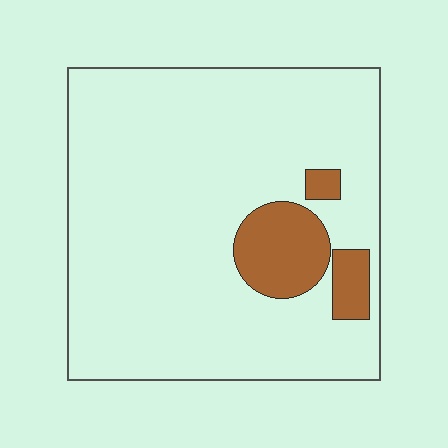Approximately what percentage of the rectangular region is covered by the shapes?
Approximately 10%.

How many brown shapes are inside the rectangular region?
3.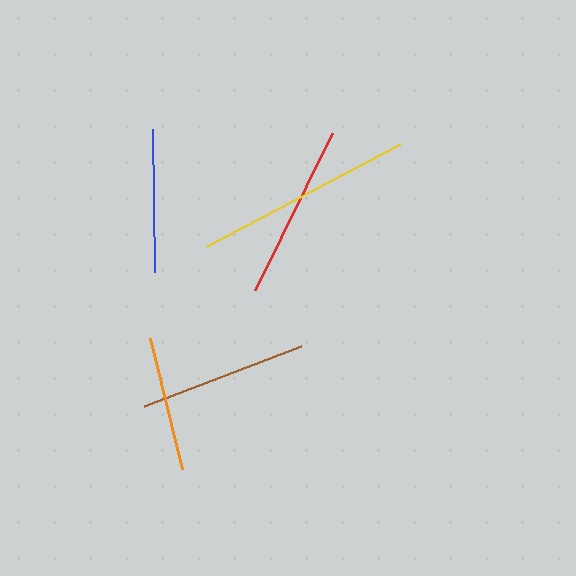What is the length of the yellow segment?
The yellow segment is approximately 218 pixels long.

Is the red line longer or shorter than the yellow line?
The yellow line is longer than the red line.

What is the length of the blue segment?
The blue segment is approximately 143 pixels long.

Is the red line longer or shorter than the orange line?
The red line is longer than the orange line.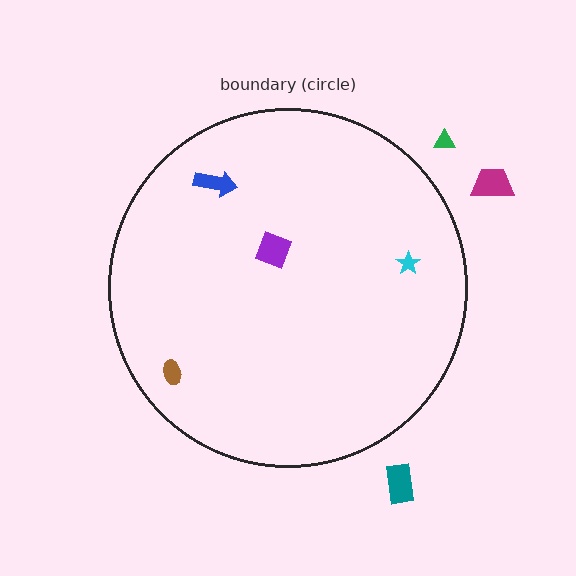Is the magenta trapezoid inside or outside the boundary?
Outside.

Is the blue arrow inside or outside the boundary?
Inside.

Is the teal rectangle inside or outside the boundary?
Outside.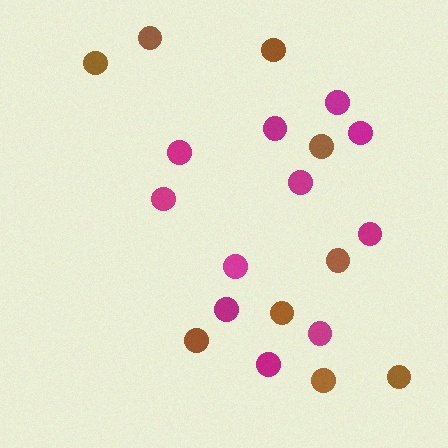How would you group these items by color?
There are 2 groups: one group of magenta circles (11) and one group of brown circles (9).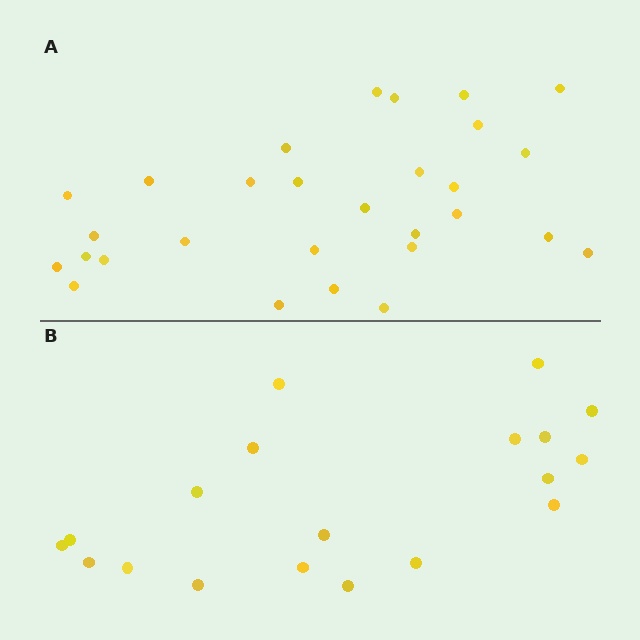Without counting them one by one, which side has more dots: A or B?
Region A (the top region) has more dots.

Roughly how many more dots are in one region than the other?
Region A has roughly 10 or so more dots than region B.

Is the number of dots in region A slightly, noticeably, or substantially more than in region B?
Region A has substantially more. The ratio is roughly 1.5 to 1.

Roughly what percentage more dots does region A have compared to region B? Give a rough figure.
About 55% more.